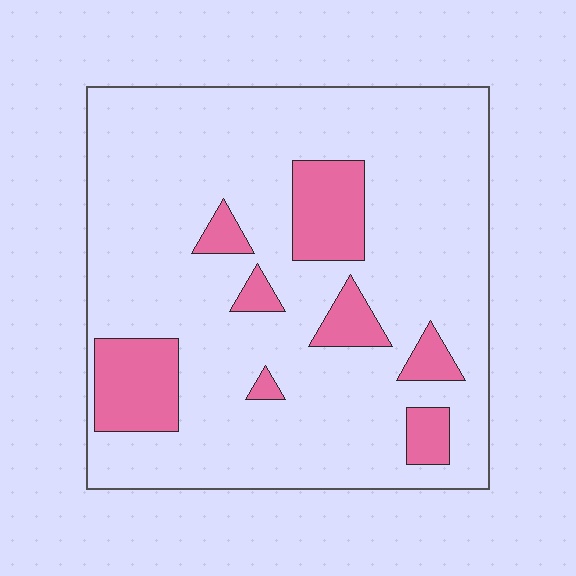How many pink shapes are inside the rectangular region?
8.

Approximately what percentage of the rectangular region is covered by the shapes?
Approximately 15%.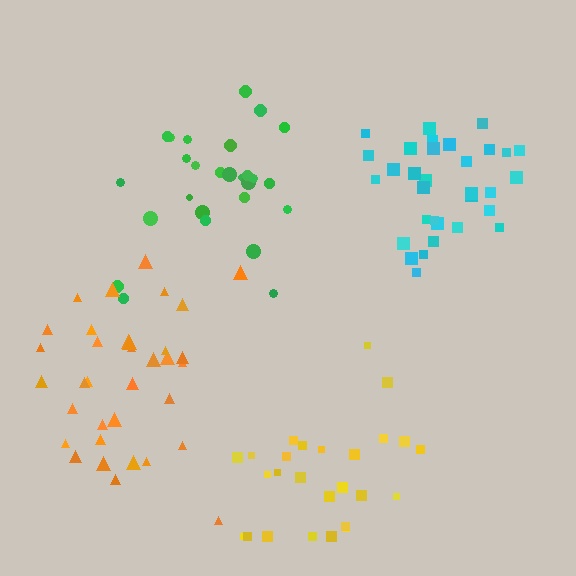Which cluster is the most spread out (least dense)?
Yellow.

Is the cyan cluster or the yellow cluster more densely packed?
Cyan.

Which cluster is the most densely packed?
Cyan.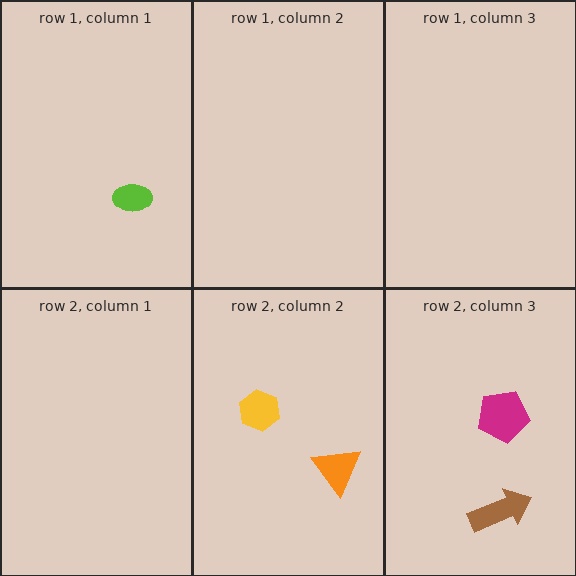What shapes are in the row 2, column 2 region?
The orange triangle, the yellow hexagon.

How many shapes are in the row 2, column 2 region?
2.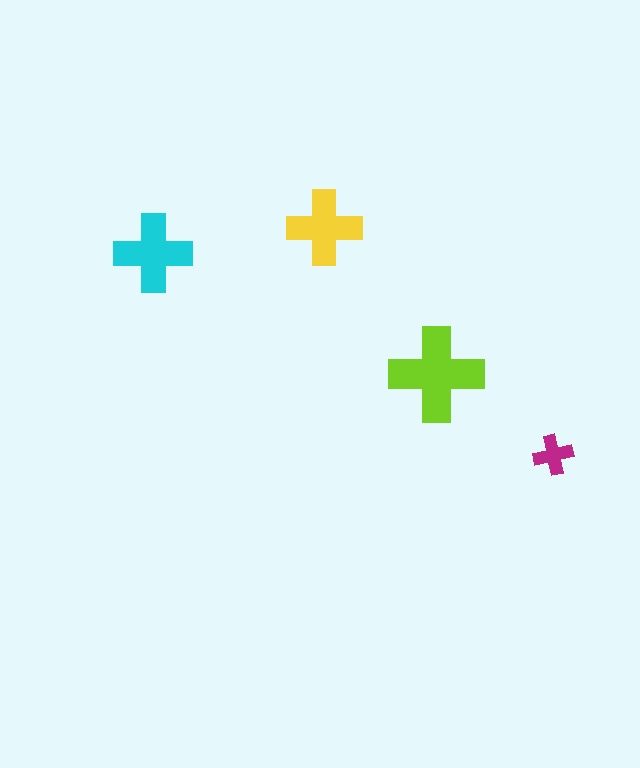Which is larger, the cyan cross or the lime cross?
The lime one.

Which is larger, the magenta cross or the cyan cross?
The cyan one.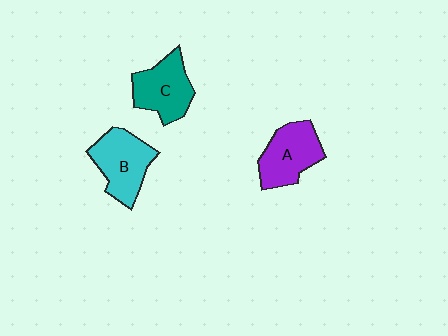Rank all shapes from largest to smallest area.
From largest to smallest: B (cyan), A (purple), C (teal).